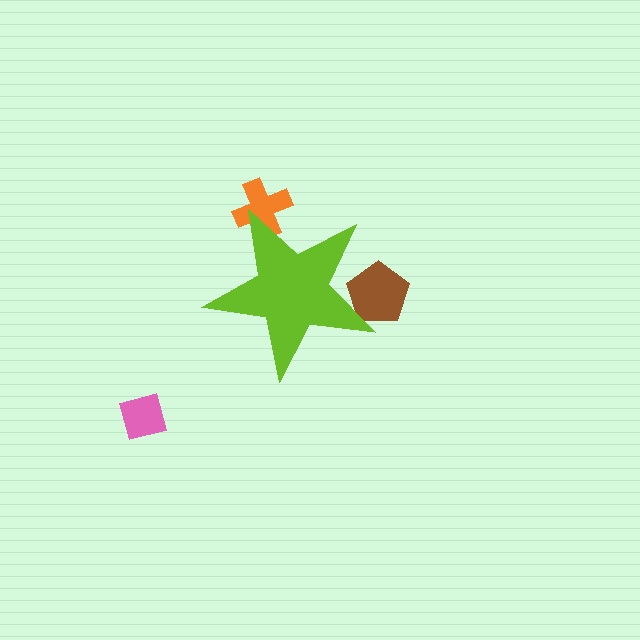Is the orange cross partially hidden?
Yes, the orange cross is partially hidden behind the lime star.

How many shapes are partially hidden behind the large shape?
2 shapes are partially hidden.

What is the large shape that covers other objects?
A lime star.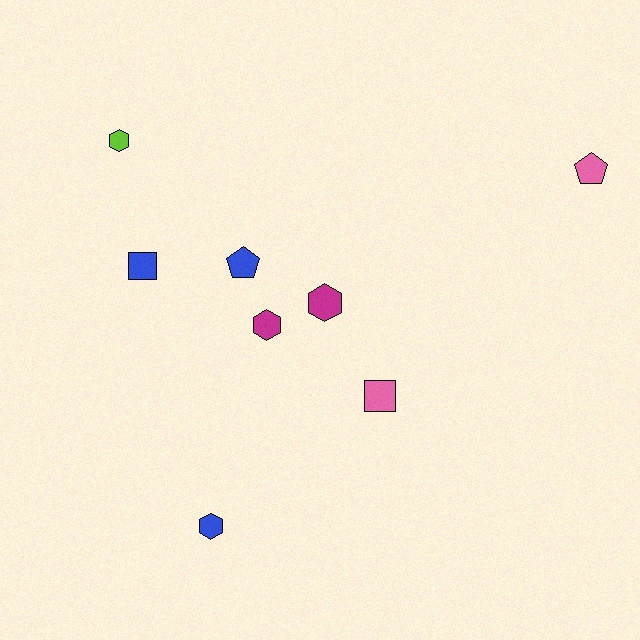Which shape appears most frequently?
Hexagon, with 4 objects.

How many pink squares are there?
There is 1 pink square.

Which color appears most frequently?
Blue, with 3 objects.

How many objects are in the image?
There are 8 objects.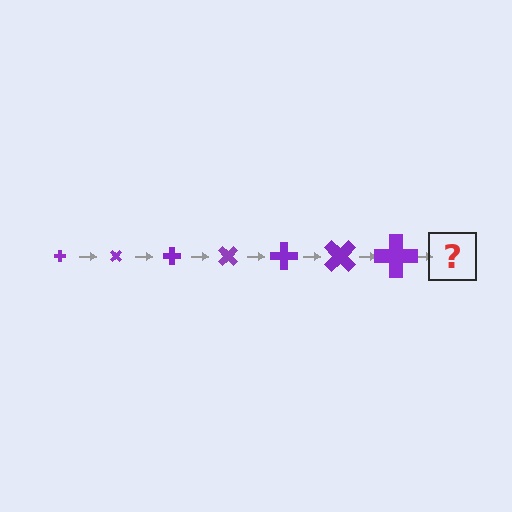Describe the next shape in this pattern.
It should be a cross, larger than the previous one and rotated 315 degrees from the start.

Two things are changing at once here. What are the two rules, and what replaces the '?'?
The two rules are that the cross grows larger each step and it rotates 45 degrees each step. The '?' should be a cross, larger than the previous one and rotated 315 degrees from the start.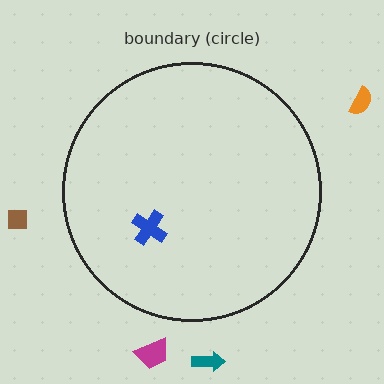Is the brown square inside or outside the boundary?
Outside.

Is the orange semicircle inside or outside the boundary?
Outside.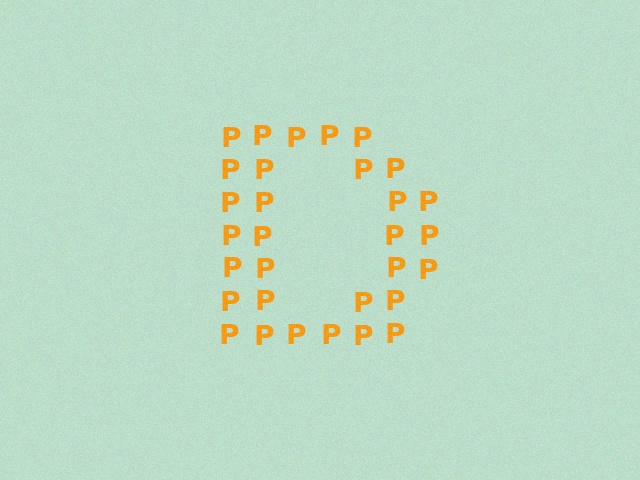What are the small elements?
The small elements are letter P's.